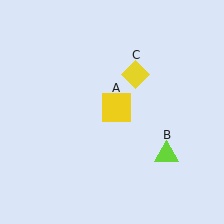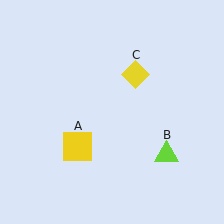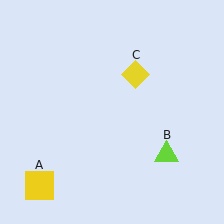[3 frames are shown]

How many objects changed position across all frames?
1 object changed position: yellow square (object A).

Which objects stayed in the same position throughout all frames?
Lime triangle (object B) and yellow diamond (object C) remained stationary.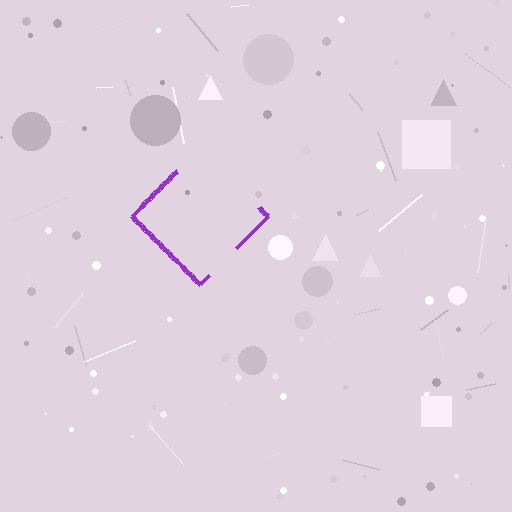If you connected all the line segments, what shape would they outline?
They would outline a diamond.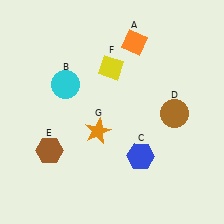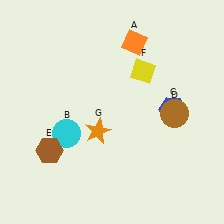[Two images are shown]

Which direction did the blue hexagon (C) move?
The blue hexagon (C) moved up.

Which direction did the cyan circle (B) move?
The cyan circle (B) moved down.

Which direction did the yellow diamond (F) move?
The yellow diamond (F) moved right.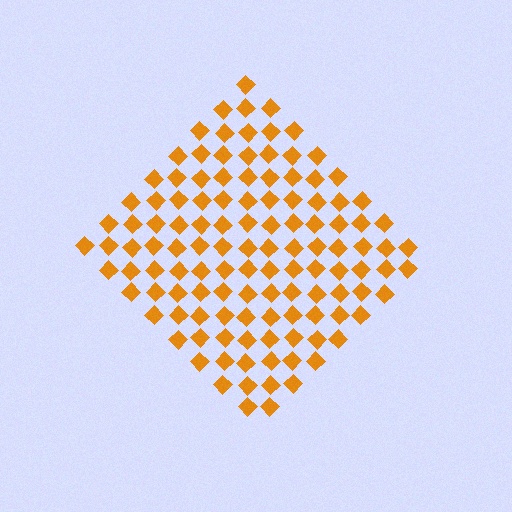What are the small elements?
The small elements are diamonds.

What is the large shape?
The large shape is a diamond.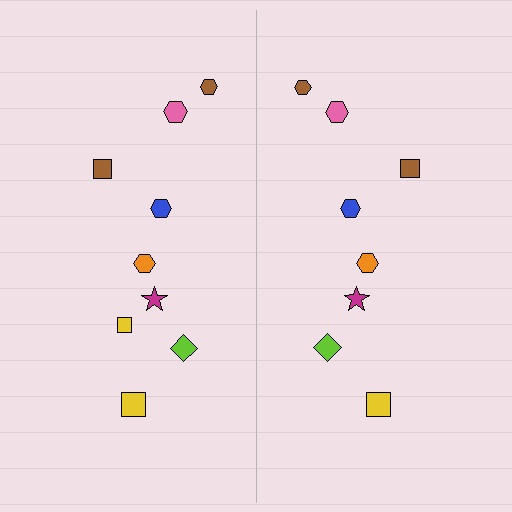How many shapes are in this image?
There are 17 shapes in this image.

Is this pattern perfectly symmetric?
No, the pattern is not perfectly symmetric. A yellow square is missing from the right side.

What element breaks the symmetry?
A yellow square is missing from the right side.